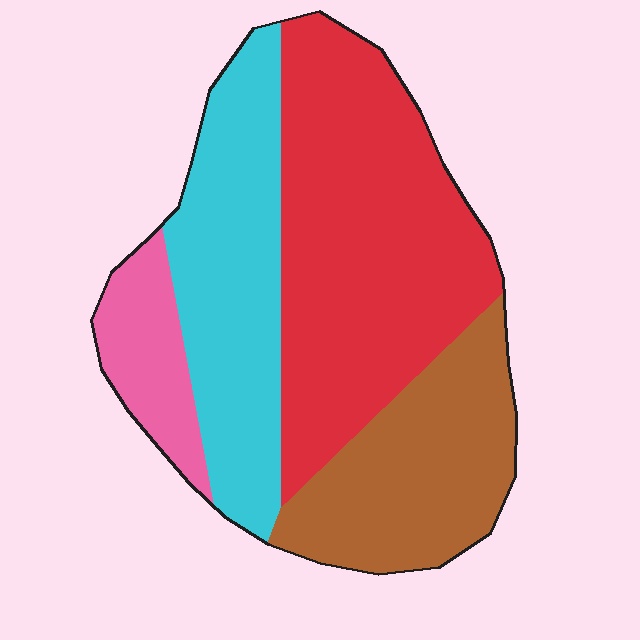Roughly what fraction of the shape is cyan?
Cyan takes up about one quarter (1/4) of the shape.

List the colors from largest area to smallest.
From largest to smallest: red, cyan, brown, pink.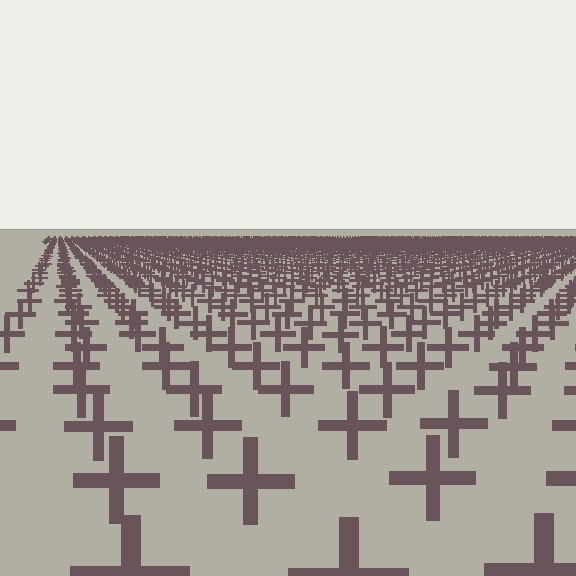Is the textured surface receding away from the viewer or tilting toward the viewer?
The surface is receding away from the viewer. Texture elements get smaller and denser toward the top.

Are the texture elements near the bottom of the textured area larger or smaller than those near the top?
Larger. Near the bottom, elements are closer to the viewer and appear at a bigger on-screen size.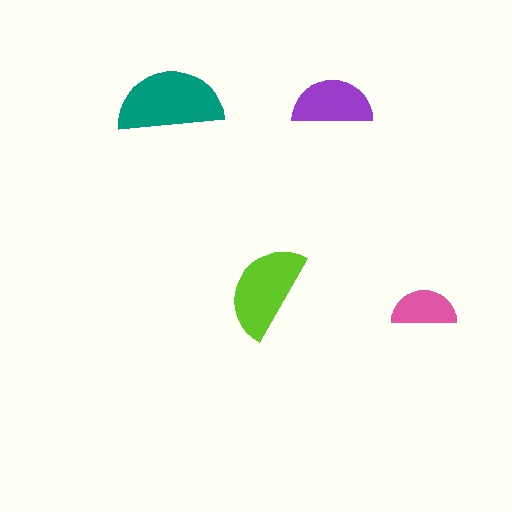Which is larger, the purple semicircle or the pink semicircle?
The purple one.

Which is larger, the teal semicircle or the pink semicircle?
The teal one.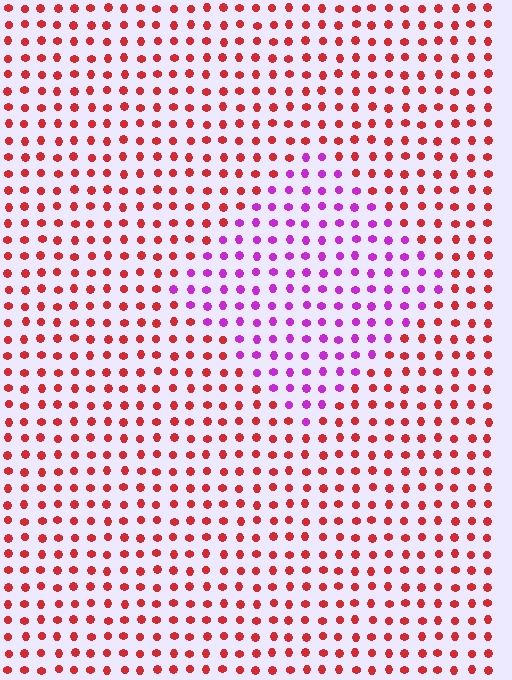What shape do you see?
I see a diamond.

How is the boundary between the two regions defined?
The boundary is defined purely by a slight shift in hue (about 61 degrees). Spacing, size, and orientation are identical on both sides.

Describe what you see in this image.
The image is filled with small red elements in a uniform arrangement. A diamond-shaped region is visible where the elements are tinted to a slightly different hue, forming a subtle color boundary.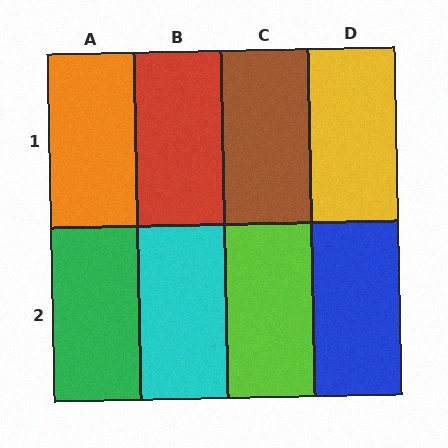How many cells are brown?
1 cell is brown.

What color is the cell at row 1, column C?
Brown.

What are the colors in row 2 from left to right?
Green, cyan, lime, blue.